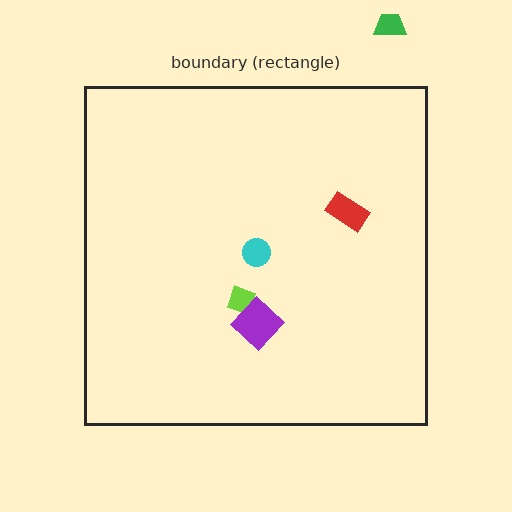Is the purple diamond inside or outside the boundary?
Inside.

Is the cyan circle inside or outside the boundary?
Inside.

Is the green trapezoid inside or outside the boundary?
Outside.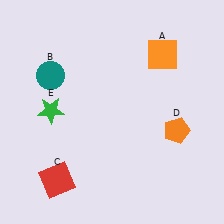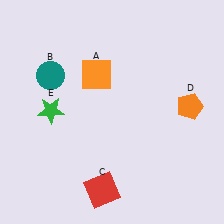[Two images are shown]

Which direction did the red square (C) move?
The red square (C) moved right.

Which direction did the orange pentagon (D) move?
The orange pentagon (D) moved up.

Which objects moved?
The objects that moved are: the orange square (A), the red square (C), the orange pentagon (D).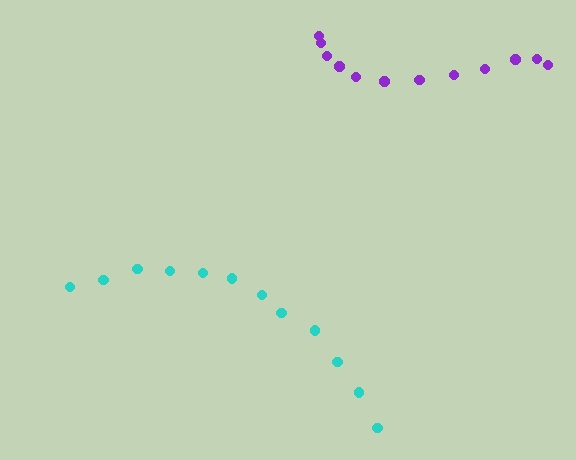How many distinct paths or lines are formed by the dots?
There are 2 distinct paths.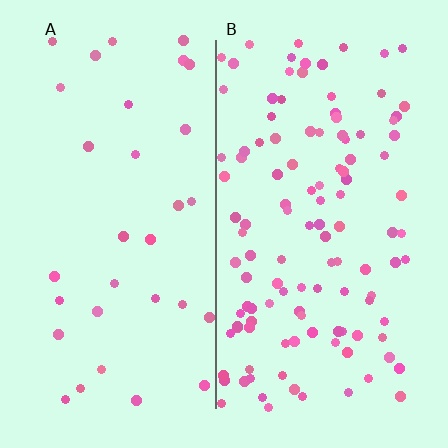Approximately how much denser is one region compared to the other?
Approximately 3.6× — region B over region A.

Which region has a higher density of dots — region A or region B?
B (the right).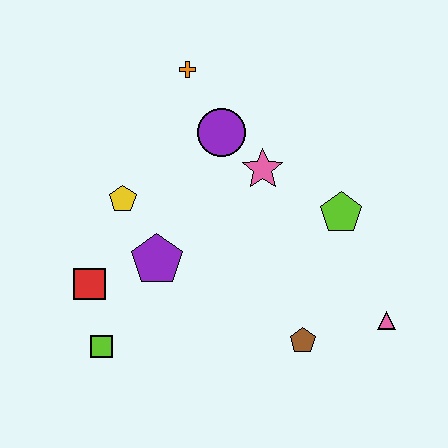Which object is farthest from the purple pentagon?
The pink triangle is farthest from the purple pentagon.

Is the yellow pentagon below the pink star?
Yes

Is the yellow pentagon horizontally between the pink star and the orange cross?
No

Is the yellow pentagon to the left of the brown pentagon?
Yes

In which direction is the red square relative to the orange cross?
The red square is below the orange cross.